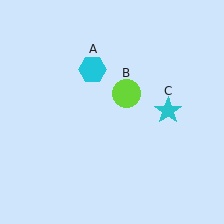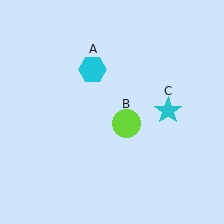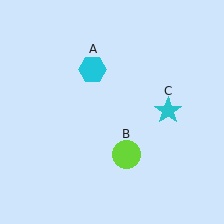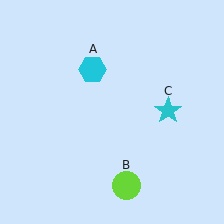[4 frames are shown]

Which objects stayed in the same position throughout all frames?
Cyan hexagon (object A) and cyan star (object C) remained stationary.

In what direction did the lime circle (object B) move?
The lime circle (object B) moved down.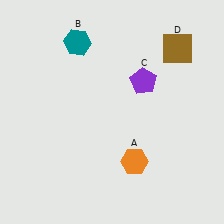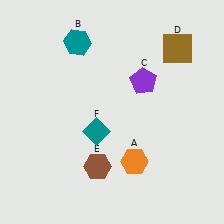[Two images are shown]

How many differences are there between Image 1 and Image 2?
There are 2 differences between the two images.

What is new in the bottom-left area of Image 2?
A brown hexagon (E) was added in the bottom-left area of Image 2.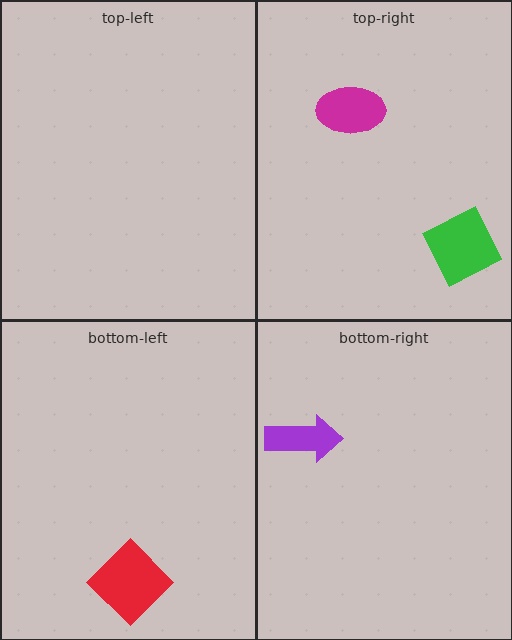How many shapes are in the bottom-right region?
1.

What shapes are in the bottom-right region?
The purple arrow.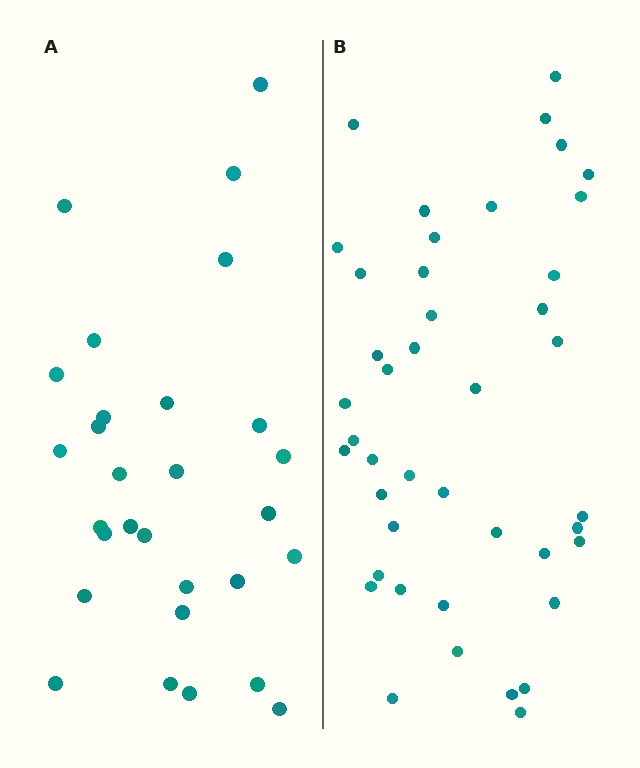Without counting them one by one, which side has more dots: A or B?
Region B (the right region) has more dots.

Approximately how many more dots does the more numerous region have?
Region B has approximately 15 more dots than region A.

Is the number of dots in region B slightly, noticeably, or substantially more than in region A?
Region B has substantially more. The ratio is roughly 1.5 to 1.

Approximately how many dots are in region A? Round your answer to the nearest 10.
About 30 dots. (The exact count is 29, which rounds to 30.)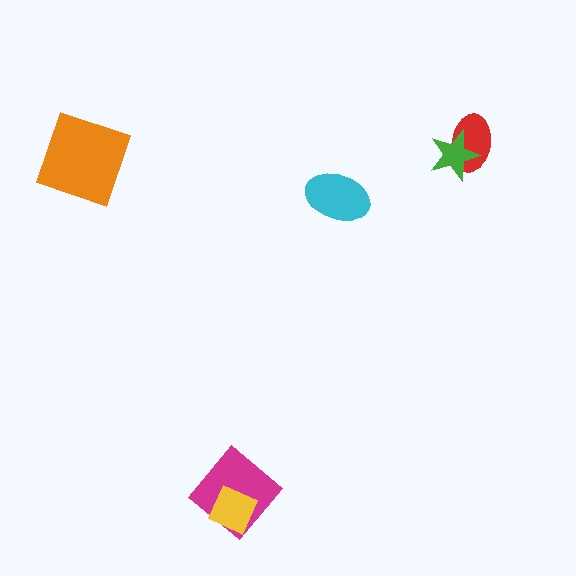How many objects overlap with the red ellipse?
1 object overlaps with the red ellipse.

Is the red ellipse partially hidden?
Yes, it is partially covered by another shape.